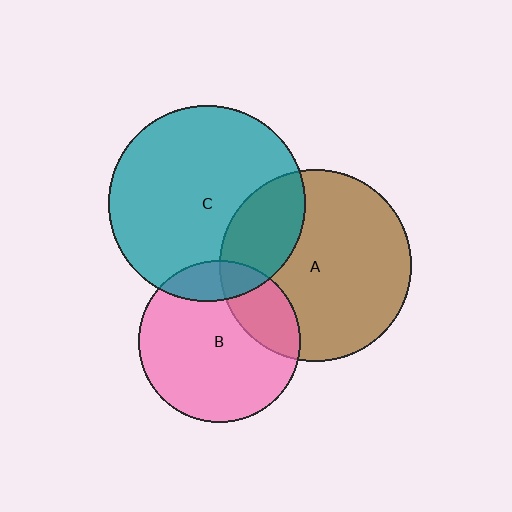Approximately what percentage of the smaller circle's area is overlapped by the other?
Approximately 25%.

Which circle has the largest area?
Circle C (teal).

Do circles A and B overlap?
Yes.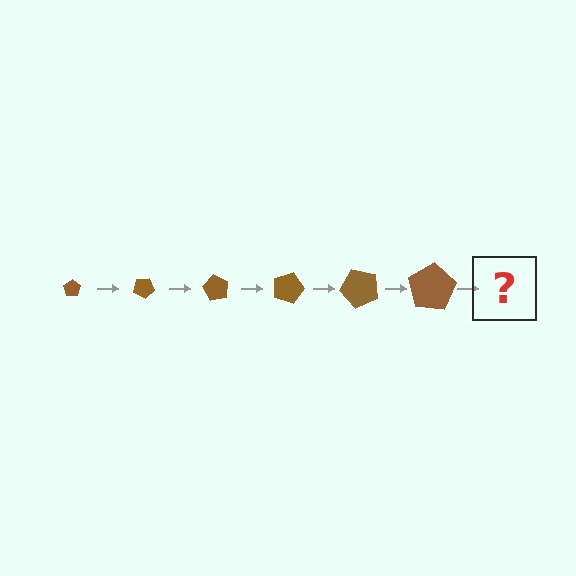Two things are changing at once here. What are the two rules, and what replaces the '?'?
The two rules are that the pentagon grows larger each step and it rotates 30 degrees each step. The '?' should be a pentagon, larger than the previous one and rotated 180 degrees from the start.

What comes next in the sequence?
The next element should be a pentagon, larger than the previous one and rotated 180 degrees from the start.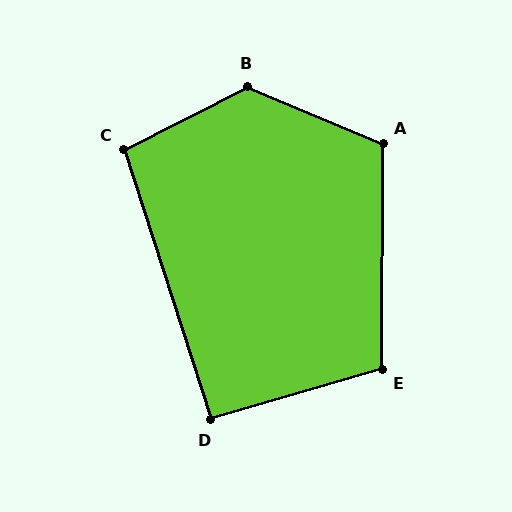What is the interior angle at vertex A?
Approximately 113 degrees (obtuse).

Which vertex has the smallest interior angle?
D, at approximately 91 degrees.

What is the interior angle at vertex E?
Approximately 107 degrees (obtuse).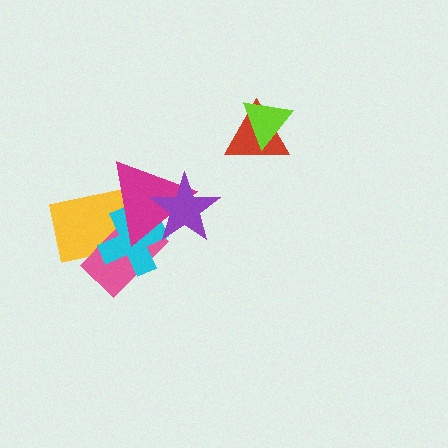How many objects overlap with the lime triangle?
1 object overlaps with the lime triangle.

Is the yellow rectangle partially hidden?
Yes, it is partially covered by another shape.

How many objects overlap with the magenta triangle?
4 objects overlap with the magenta triangle.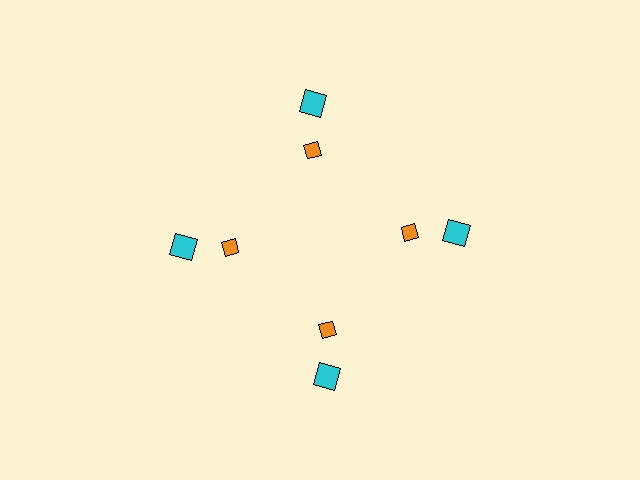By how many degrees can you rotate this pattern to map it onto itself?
The pattern maps onto itself every 90 degrees of rotation.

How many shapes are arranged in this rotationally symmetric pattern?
There are 8 shapes, arranged in 4 groups of 2.